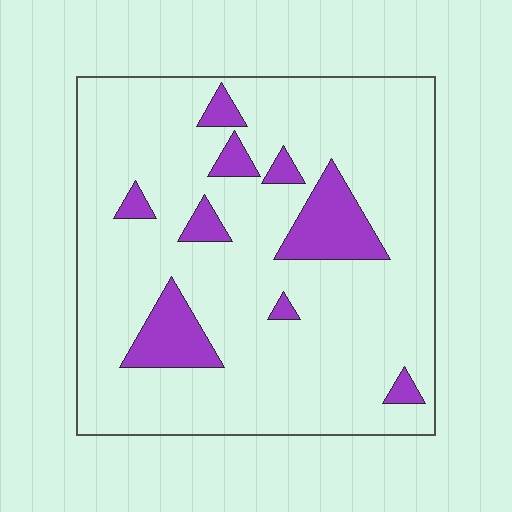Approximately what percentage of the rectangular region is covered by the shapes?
Approximately 15%.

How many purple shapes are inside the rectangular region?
9.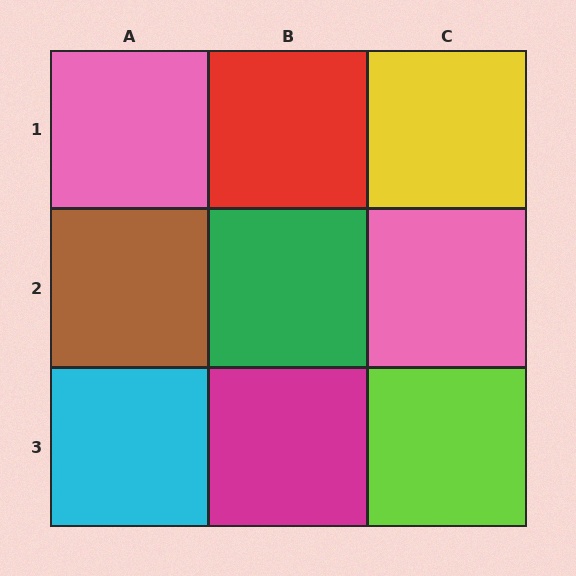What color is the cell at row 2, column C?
Pink.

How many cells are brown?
1 cell is brown.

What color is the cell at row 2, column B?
Green.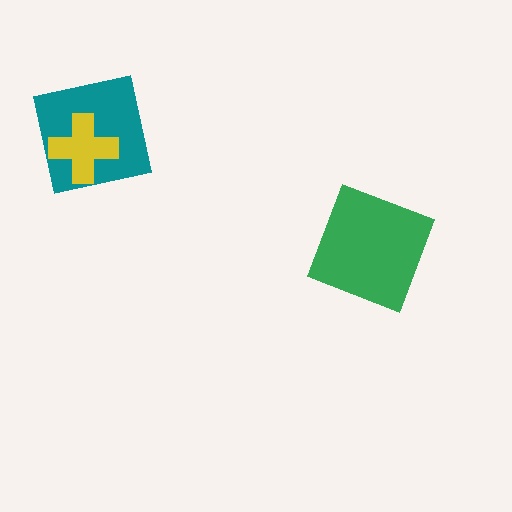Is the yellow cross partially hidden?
No, no other shape covers it.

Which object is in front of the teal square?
The yellow cross is in front of the teal square.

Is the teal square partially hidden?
Yes, it is partially covered by another shape.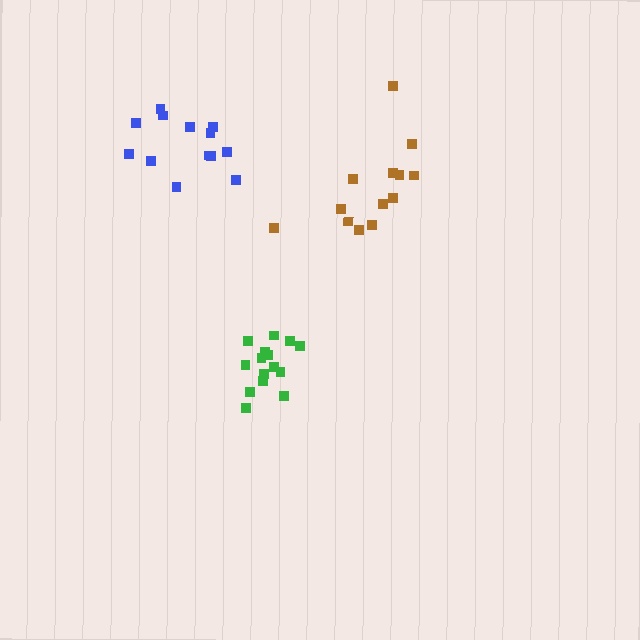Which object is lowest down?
The green cluster is bottommost.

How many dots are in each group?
Group 1: 13 dots, Group 2: 13 dots, Group 3: 15 dots (41 total).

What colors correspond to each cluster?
The clusters are colored: blue, brown, green.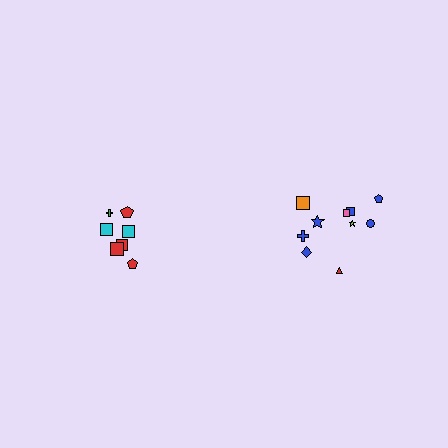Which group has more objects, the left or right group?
The right group.